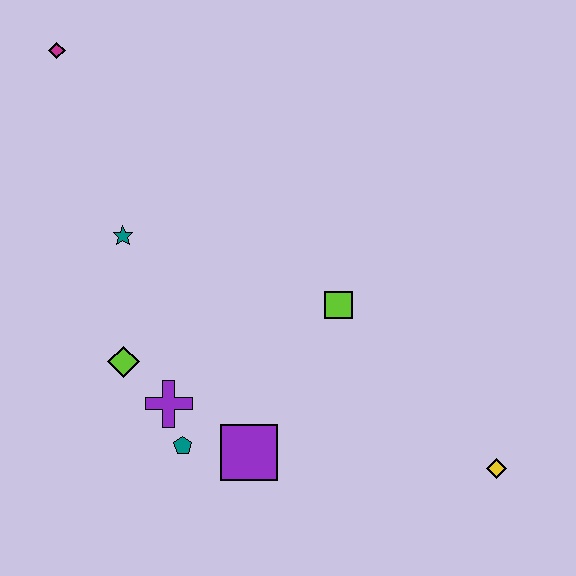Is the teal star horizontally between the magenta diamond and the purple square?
Yes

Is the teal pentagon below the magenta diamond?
Yes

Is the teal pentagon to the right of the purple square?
No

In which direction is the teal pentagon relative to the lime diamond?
The teal pentagon is below the lime diamond.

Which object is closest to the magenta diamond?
The teal star is closest to the magenta diamond.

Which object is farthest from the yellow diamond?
The magenta diamond is farthest from the yellow diamond.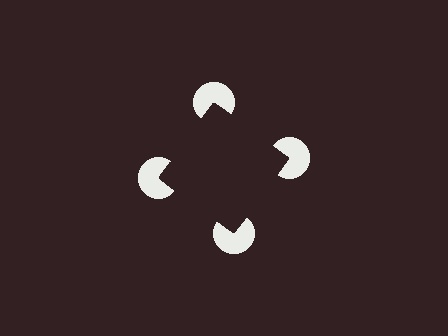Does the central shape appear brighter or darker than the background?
It typically appears slightly darker than the background, even though no actual brightness change is drawn.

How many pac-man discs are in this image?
There are 4 — one at each vertex of the illusory square.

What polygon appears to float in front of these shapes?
An illusory square — its edges are inferred from the aligned wedge cuts in the pac-man discs, not physically drawn.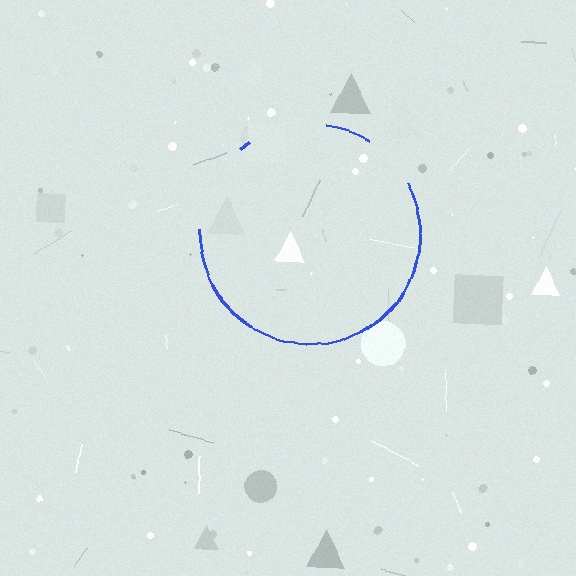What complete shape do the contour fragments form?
The contour fragments form a circle.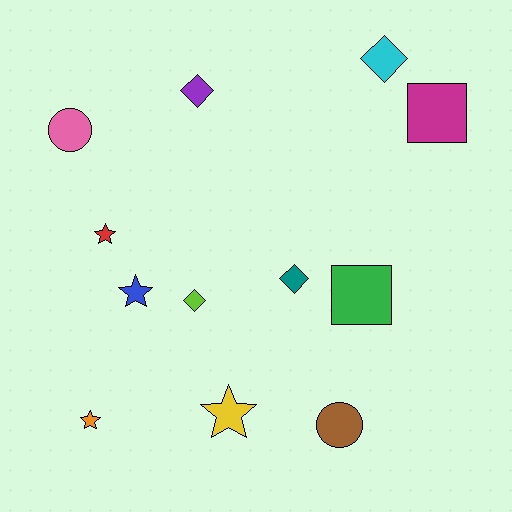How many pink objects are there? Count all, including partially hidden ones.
There is 1 pink object.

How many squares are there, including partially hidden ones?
There are 2 squares.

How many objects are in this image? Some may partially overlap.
There are 12 objects.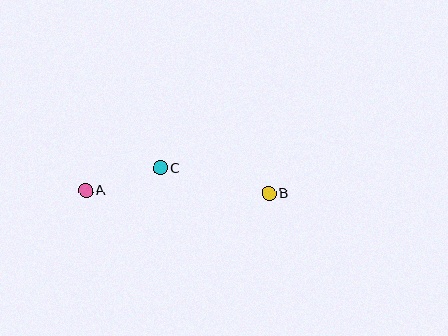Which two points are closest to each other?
Points A and C are closest to each other.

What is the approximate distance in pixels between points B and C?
The distance between B and C is approximately 111 pixels.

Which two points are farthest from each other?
Points A and B are farthest from each other.